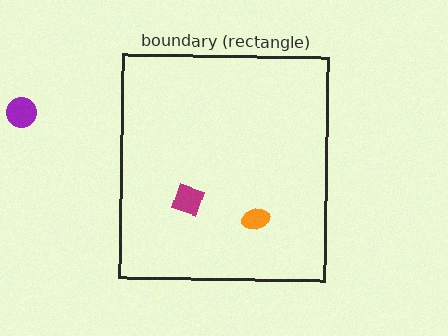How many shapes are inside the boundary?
2 inside, 1 outside.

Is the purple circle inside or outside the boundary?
Outside.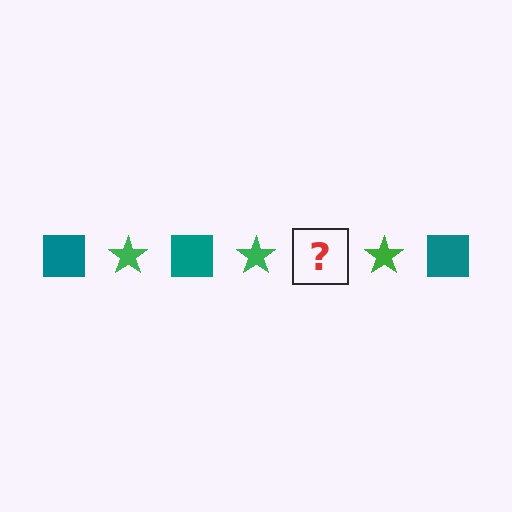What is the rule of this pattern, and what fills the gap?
The rule is that the pattern alternates between teal square and green star. The gap should be filled with a teal square.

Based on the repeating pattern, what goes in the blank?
The blank should be a teal square.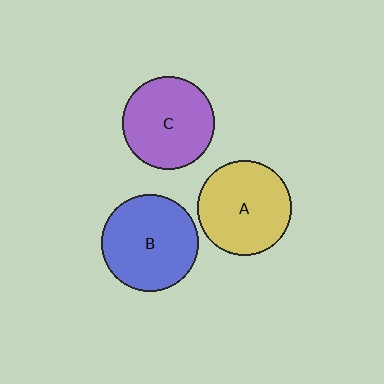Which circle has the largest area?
Circle B (blue).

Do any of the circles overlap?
No, none of the circles overlap.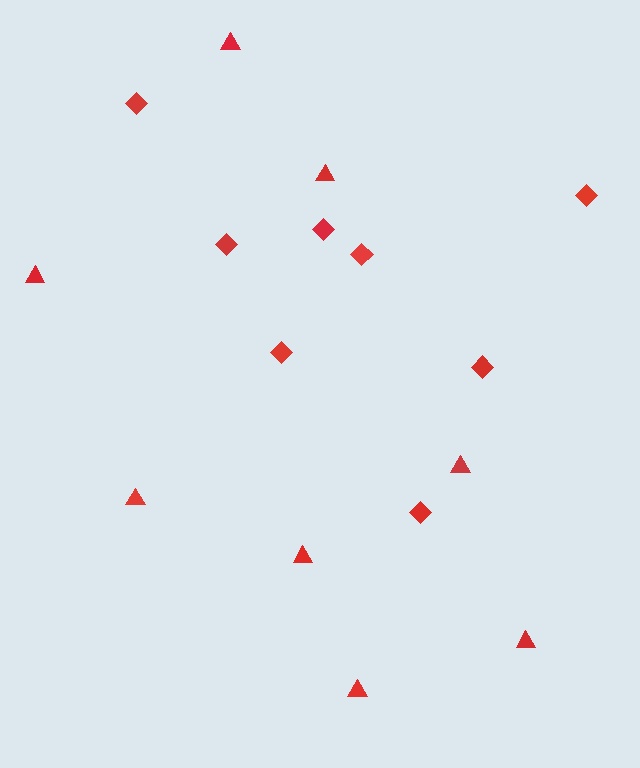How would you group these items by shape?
There are 2 groups: one group of triangles (8) and one group of diamonds (8).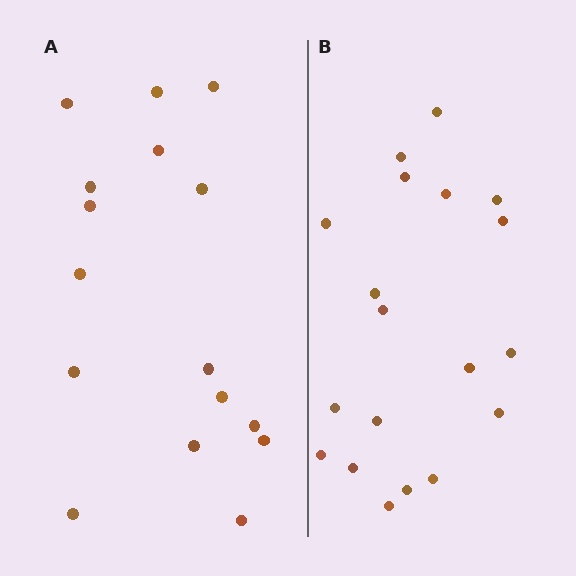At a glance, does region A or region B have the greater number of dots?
Region B (the right region) has more dots.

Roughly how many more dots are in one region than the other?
Region B has just a few more — roughly 2 or 3 more dots than region A.